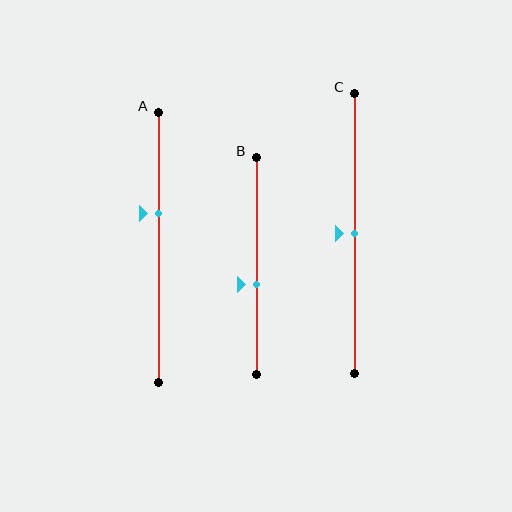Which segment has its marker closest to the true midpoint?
Segment C has its marker closest to the true midpoint.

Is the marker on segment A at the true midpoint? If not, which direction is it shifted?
No, the marker on segment A is shifted upward by about 13% of the segment length.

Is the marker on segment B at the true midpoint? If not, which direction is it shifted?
No, the marker on segment B is shifted downward by about 9% of the segment length.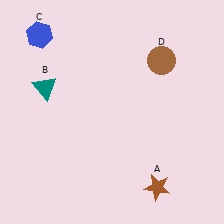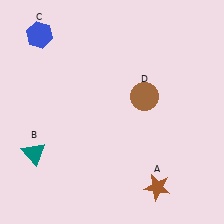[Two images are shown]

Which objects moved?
The objects that moved are: the teal triangle (B), the brown circle (D).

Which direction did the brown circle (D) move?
The brown circle (D) moved down.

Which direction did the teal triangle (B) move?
The teal triangle (B) moved down.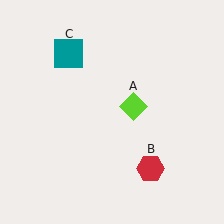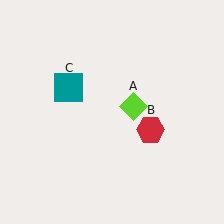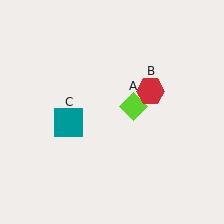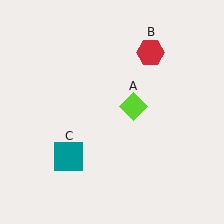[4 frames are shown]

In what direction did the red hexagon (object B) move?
The red hexagon (object B) moved up.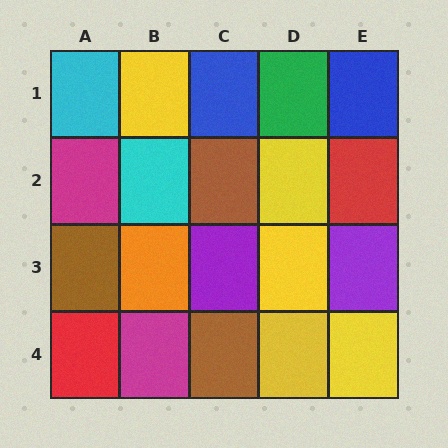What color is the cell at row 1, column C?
Blue.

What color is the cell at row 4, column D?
Yellow.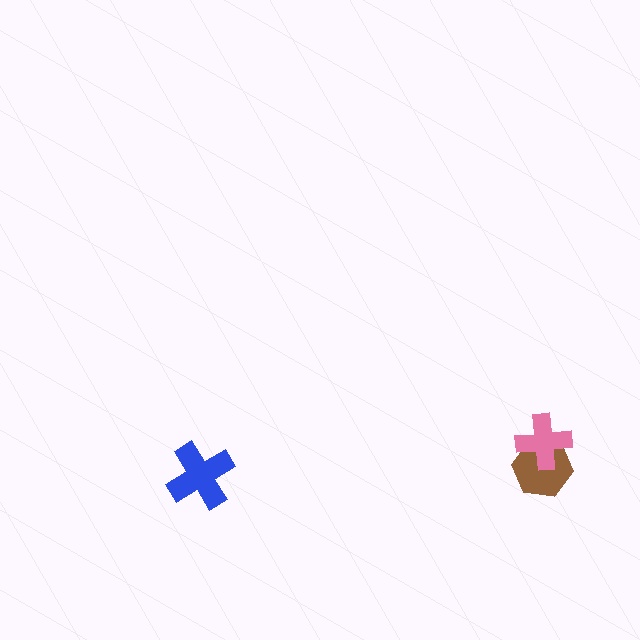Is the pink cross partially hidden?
No, no other shape covers it.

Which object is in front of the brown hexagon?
The pink cross is in front of the brown hexagon.